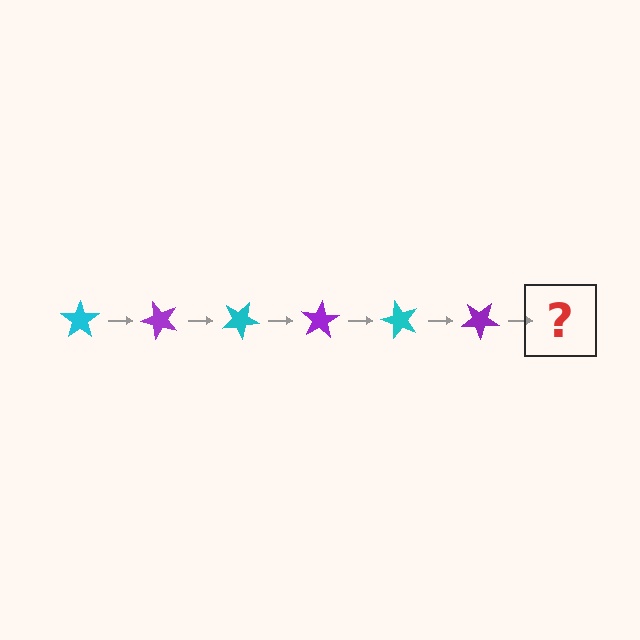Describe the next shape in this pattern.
It should be a cyan star, rotated 300 degrees from the start.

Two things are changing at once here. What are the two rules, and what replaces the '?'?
The two rules are that it rotates 50 degrees each step and the color cycles through cyan and purple. The '?' should be a cyan star, rotated 300 degrees from the start.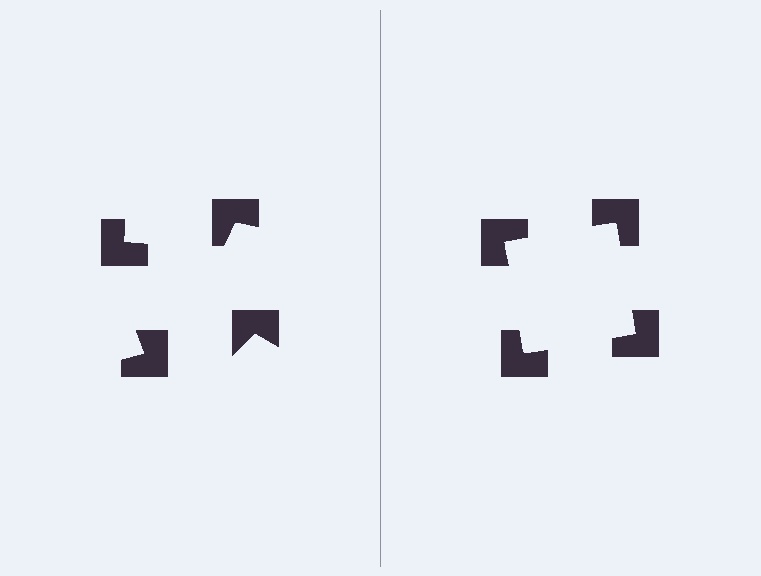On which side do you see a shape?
An illusory square appears on the right side. On the left side the wedge cuts are rotated, so no coherent shape forms.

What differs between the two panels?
The notched squares are positioned identically on both sides; only the wedge orientations differ. On the right they align to a square; on the left they are misaligned.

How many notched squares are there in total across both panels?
8 — 4 on each side.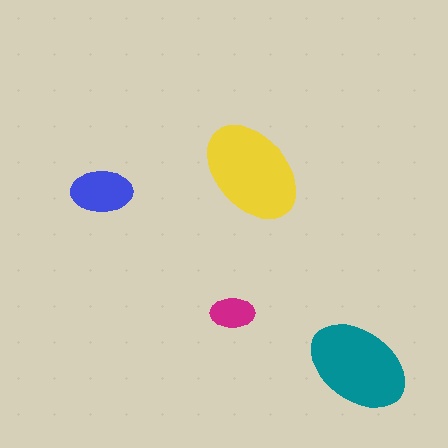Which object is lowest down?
The teal ellipse is bottommost.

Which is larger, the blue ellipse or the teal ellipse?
The teal one.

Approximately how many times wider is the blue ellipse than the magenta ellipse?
About 1.5 times wider.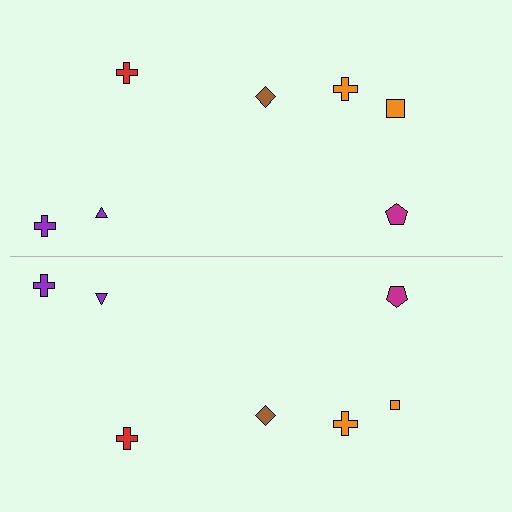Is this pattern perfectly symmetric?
No, the pattern is not perfectly symmetric. The orange square on the bottom side has a different size than its mirror counterpart.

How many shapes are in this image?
There are 14 shapes in this image.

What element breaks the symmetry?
The orange square on the bottom side has a different size than its mirror counterpart.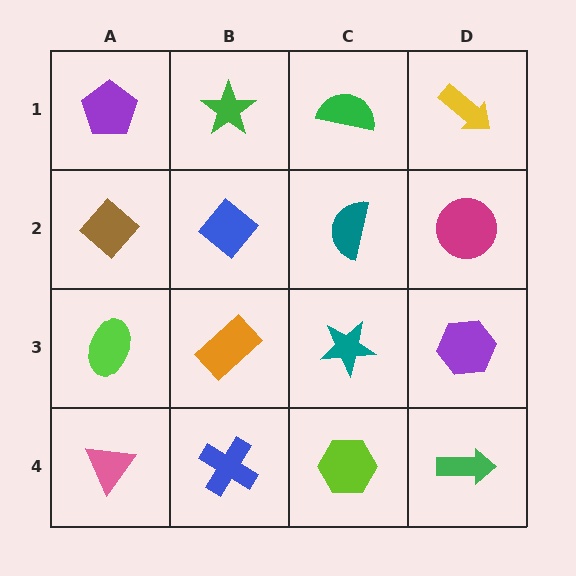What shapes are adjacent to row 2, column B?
A green star (row 1, column B), an orange rectangle (row 3, column B), a brown diamond (row 2, column A), a teal semicircle (row 2, column C).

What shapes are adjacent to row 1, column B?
A blue diamond (row 2, column B), a purple pentagon (row 1, column A), a green semicircle (row 1, column C).